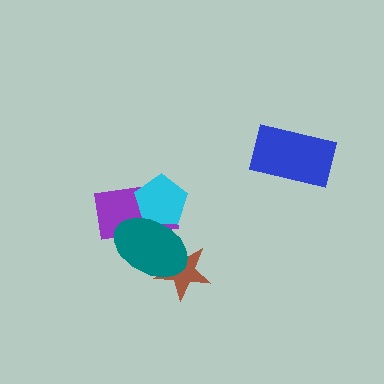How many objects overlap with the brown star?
1 object overlaps with the brown star.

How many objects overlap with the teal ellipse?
3 objects overlap with the teal ellipse.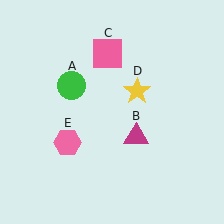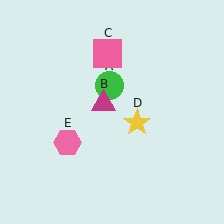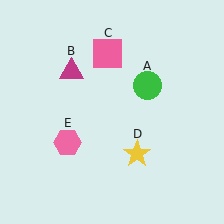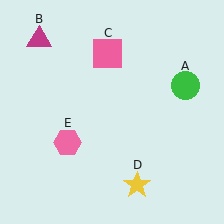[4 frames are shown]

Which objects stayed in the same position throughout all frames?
Pink square (object C) and pink hexagon (object E) remained stationary.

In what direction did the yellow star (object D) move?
The yellow star (object D) moved down.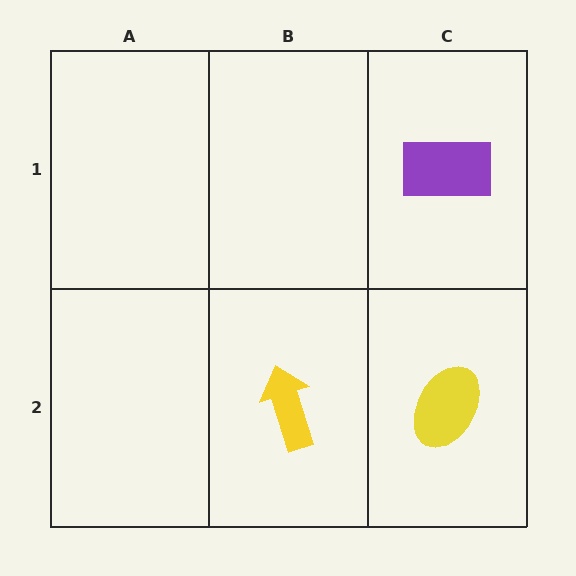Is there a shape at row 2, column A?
No, that cell is empty.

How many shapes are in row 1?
1 shape.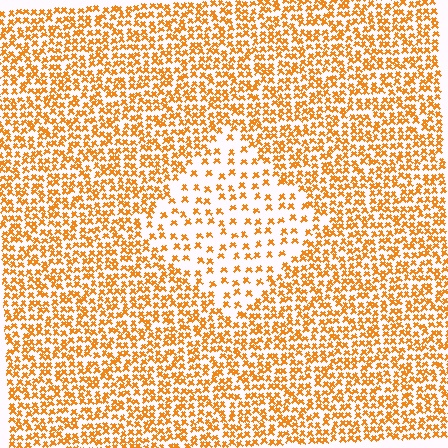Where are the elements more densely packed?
The elements are more densely packed outside the diamond boundary.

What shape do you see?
I see a diamond.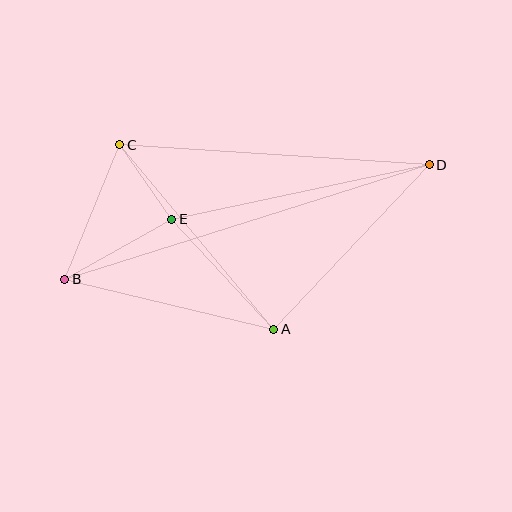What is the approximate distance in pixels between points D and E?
The distance between D and E is approximately 263 pixels.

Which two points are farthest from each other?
Points B and D are farthest from each other.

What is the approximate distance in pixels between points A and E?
The distance between A and E is approximately 150 pixels.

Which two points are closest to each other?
Points C and E are closest to each other.